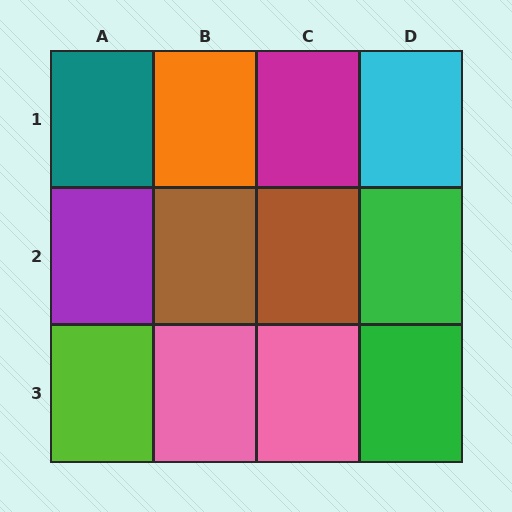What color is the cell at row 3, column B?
Pink.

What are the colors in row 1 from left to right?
Teal, orange, magenta, cyan.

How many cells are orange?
1 cell is orange.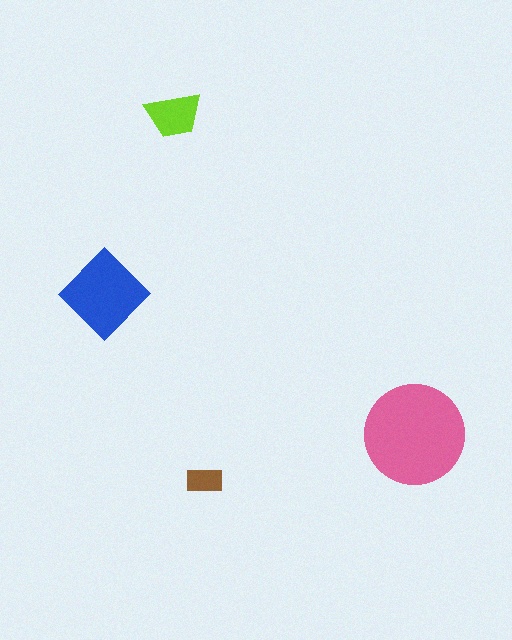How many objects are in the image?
There are 4 objects in the image.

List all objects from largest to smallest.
The pink circle, the blue diamond, the lime trapezoid, the brown rectangle.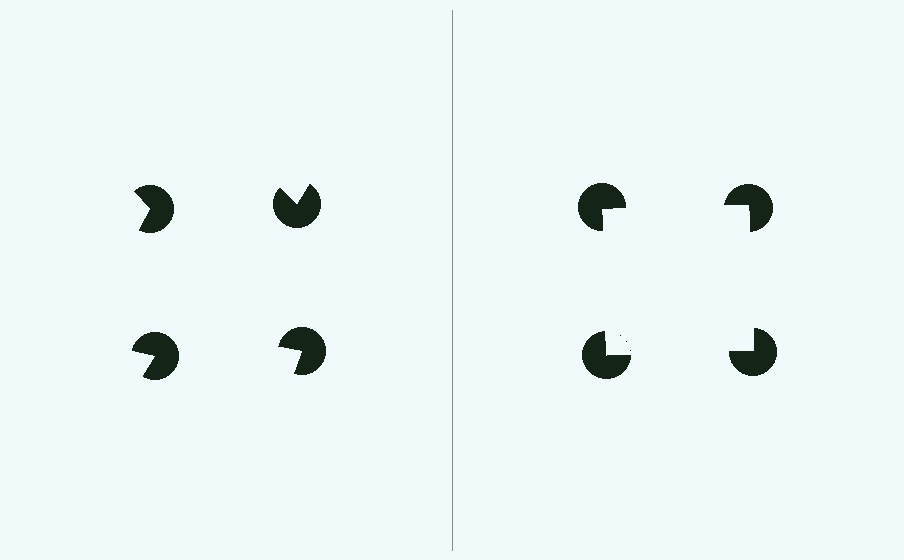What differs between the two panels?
The pac-man discs are positioned identically on both sides; only the wedge orientations differ. On the right they align to a square; on the left they are misaligned.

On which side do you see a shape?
An illusory square appears on the right side. On the left side the wedge cuts are rotated, so no coherent shape forms.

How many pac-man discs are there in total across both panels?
8 — 4 on each side.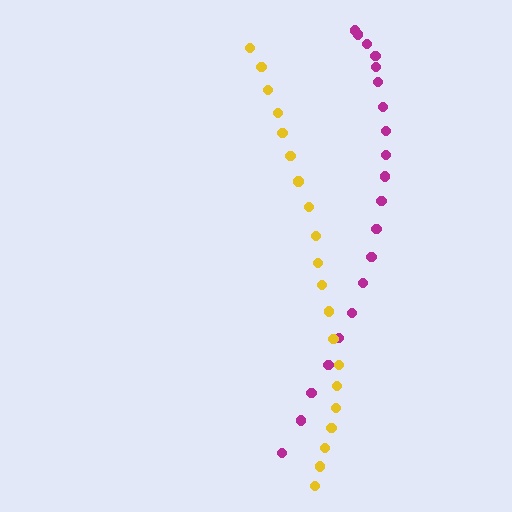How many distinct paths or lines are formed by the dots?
There are 2 distinct paths.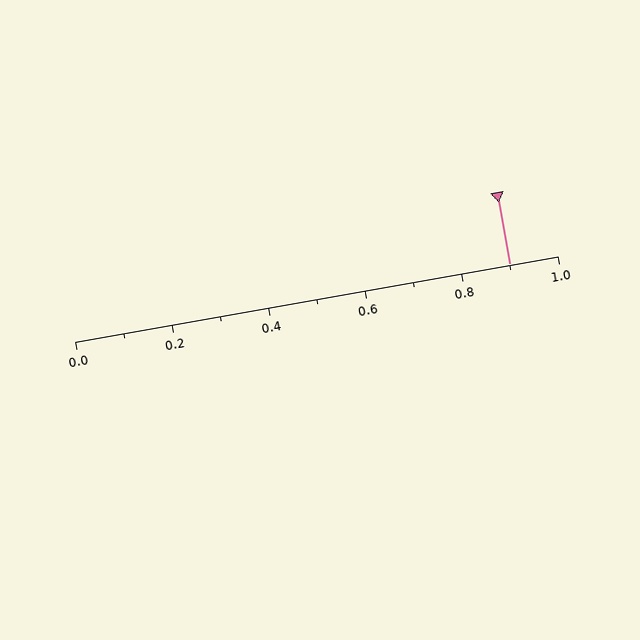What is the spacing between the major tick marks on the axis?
The major ticks are spaced 0.2 apart.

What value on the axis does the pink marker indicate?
The marker indicates approximately 0.9.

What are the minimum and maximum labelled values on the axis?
The axis runs from 0.0 to 1.0.